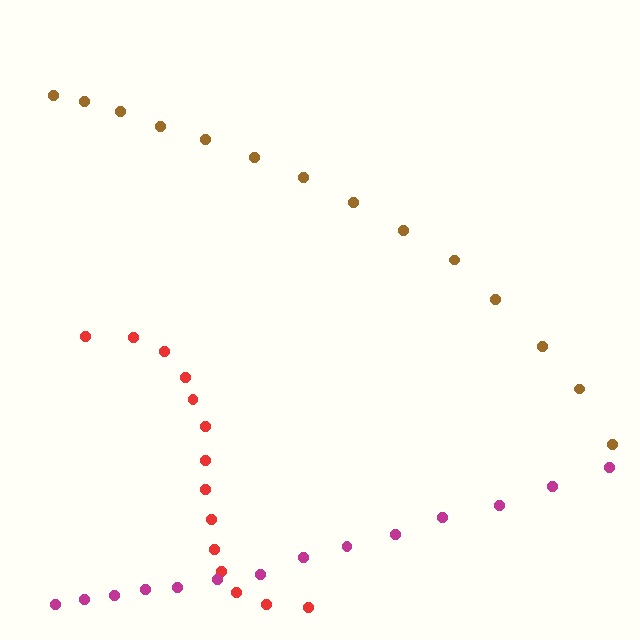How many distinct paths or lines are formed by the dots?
There are 3 distinct paths.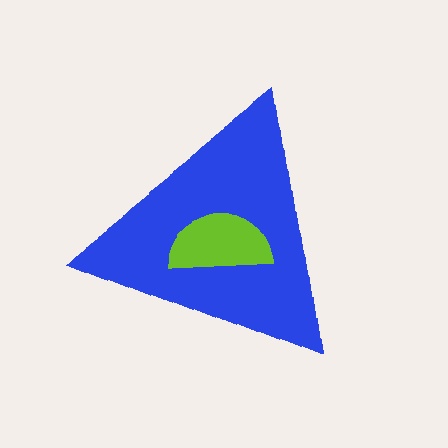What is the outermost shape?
The blue triangle.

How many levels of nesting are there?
2.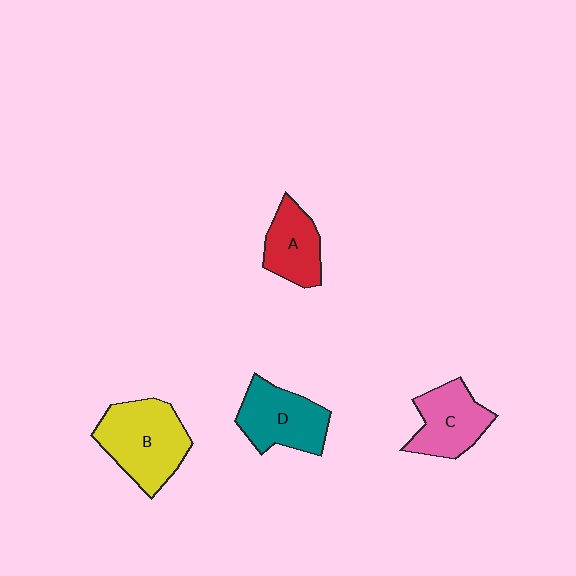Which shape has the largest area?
Shape B (yellow).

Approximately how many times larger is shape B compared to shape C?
Approximately 1.4 times.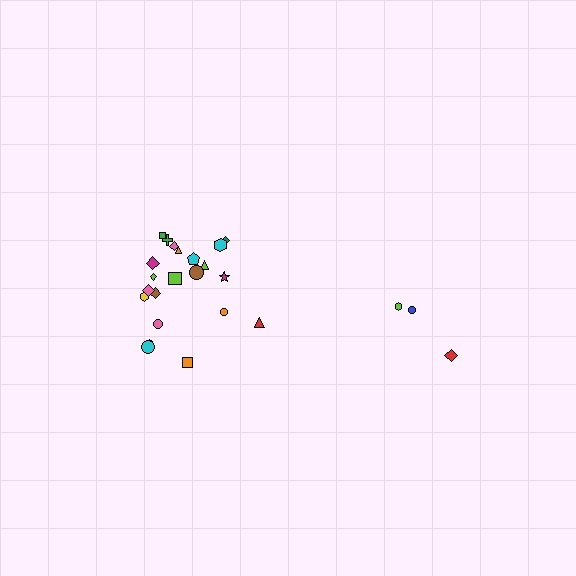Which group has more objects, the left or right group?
The left group.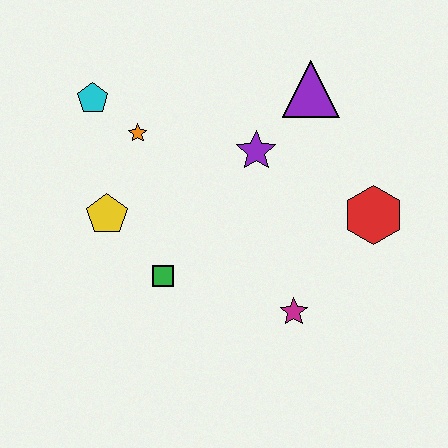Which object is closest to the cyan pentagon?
The orange star is closest to the cyan pentagon.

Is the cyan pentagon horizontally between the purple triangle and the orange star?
No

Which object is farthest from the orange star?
The red hexagon is farthest from the orange star.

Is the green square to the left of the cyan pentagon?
No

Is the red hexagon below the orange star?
Yes